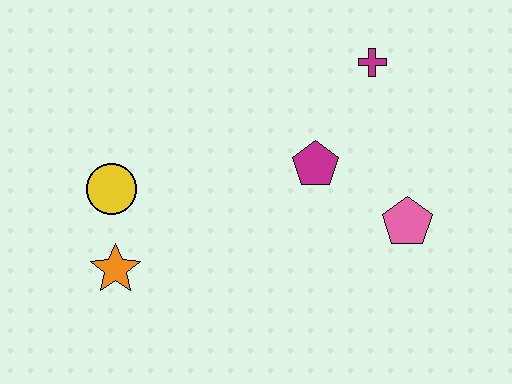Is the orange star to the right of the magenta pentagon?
No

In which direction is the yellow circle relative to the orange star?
The yellow circle is above the orange star.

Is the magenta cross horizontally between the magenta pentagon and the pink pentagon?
Yes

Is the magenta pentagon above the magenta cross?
No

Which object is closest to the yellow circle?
The orange star is closest to the yellow circle.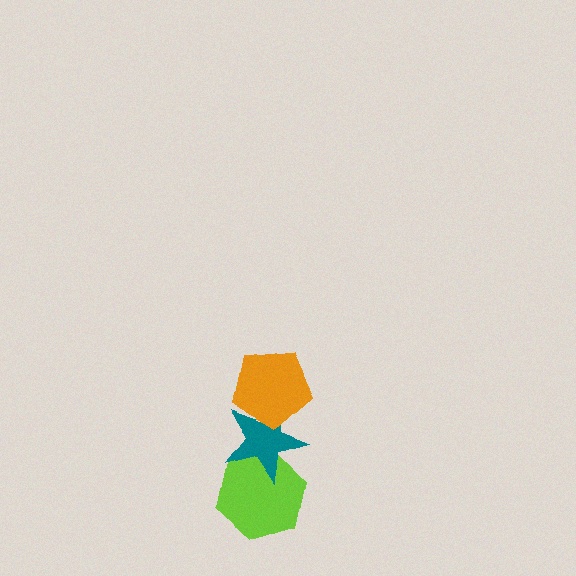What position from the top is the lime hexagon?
The lime hexagon is 3rd from the top.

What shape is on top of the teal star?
The orange pentagon is on top of the teal star.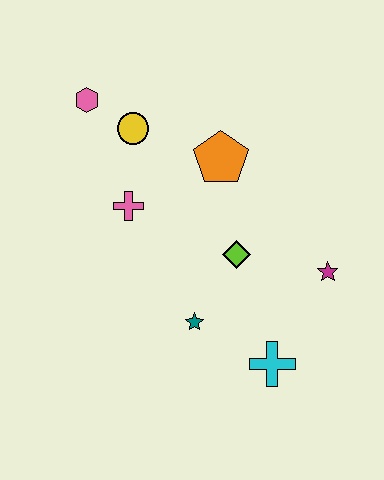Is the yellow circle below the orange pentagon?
No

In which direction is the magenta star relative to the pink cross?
The magenta star is to the right of the pink cross.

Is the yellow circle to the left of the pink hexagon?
No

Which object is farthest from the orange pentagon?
The cyan cross is farthest from the orange pentagon.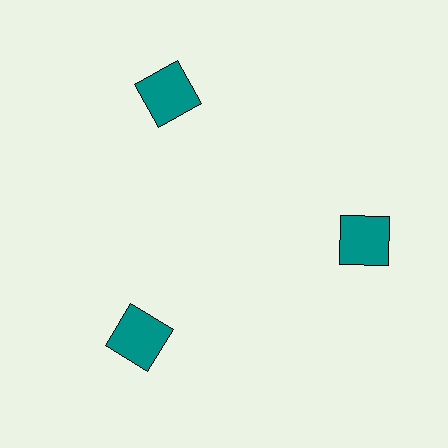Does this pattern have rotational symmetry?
Yes, this pattern has 3-fold rotational symmetry. It looks the same after rotating 120 degrees around the center.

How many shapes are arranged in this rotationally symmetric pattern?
There are 3 shapes, arranged in 3 groups of 1.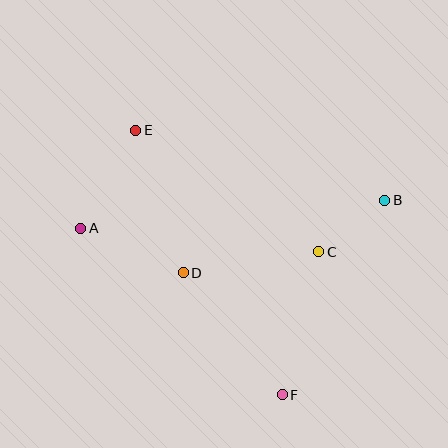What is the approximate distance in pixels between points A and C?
The distance between A and C is approximately 239 pixels.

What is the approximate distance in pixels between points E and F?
The distance between E and F is approximately 302 pixels.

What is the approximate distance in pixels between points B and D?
The distance between B and D is approximately 214 pixels.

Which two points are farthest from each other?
Points A and B are farthest from each other.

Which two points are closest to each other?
Points B and C are closest to each other.